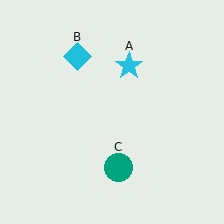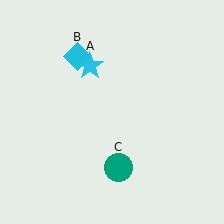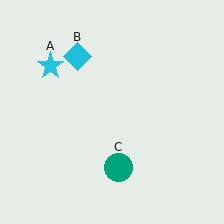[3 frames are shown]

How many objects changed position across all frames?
1 object changed position: cyan star (object A).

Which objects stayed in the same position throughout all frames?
Cyan diamond (object B) and teal circle (object C) remained stationary.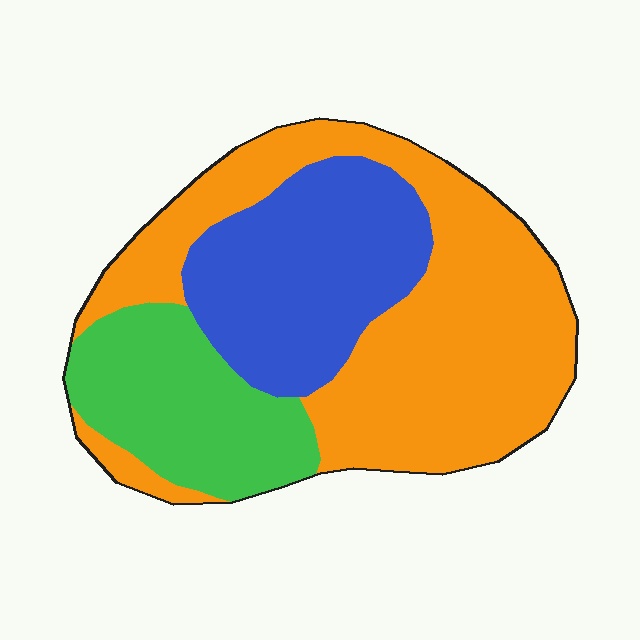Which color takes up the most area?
Orange, at roughly 50%.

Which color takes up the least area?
Green, at roughly 20%.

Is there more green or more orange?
Orange.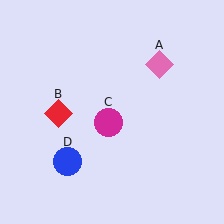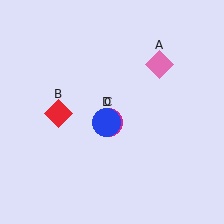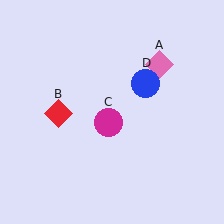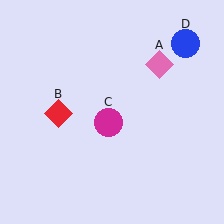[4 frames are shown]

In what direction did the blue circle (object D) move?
The blue circle (object D) moved up and to the right.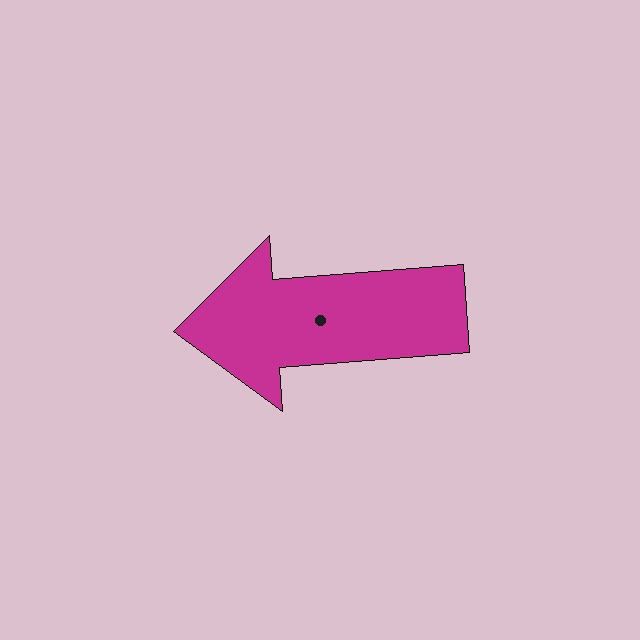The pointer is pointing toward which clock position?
Roughly 9 o'clock.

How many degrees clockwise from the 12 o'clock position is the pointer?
Approximately 266 degrees.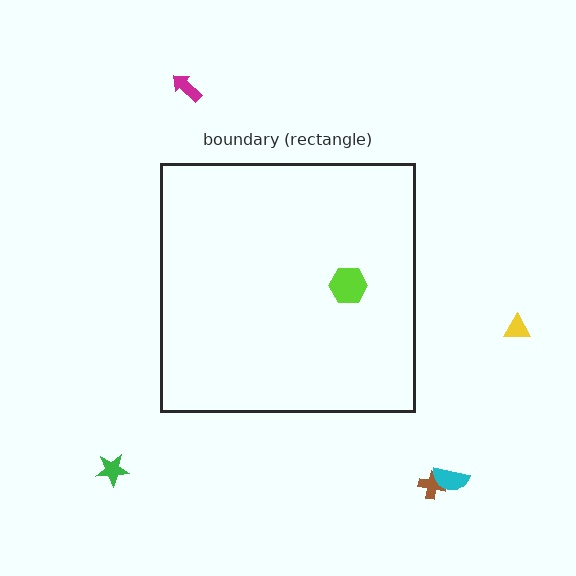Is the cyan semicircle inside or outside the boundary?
Outside.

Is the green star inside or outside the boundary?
Outside.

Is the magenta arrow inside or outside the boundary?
Outside.